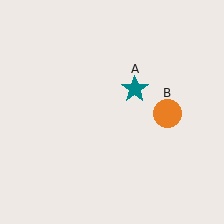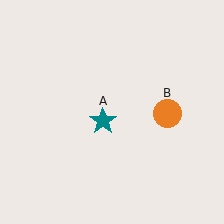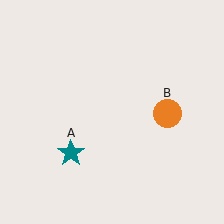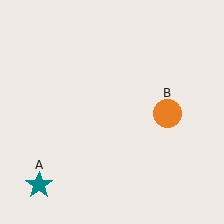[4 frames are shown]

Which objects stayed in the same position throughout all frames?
Orange circle (object B) remained stationary.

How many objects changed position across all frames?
1 object changed position: teal star (object A).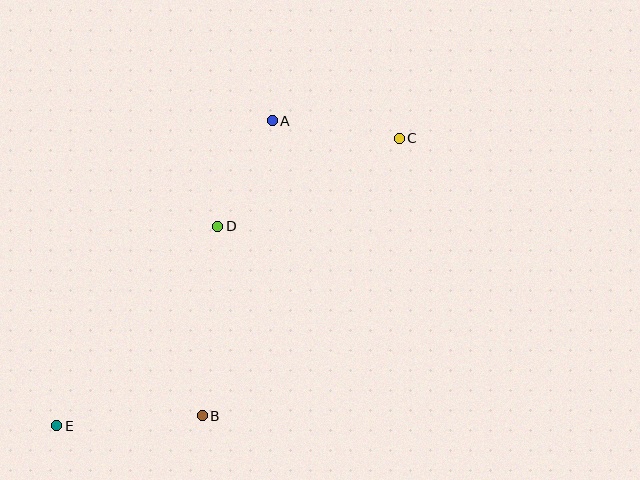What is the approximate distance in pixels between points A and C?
The distance between A and C is approximately 128 pixels.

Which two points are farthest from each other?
Points C and E are farthest from each other.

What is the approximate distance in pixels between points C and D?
The distance between C and D is approximately 202 pixels.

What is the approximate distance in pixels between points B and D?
The distance between B and D is approximately 190 pixels.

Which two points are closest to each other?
Points A and D are closest to each other.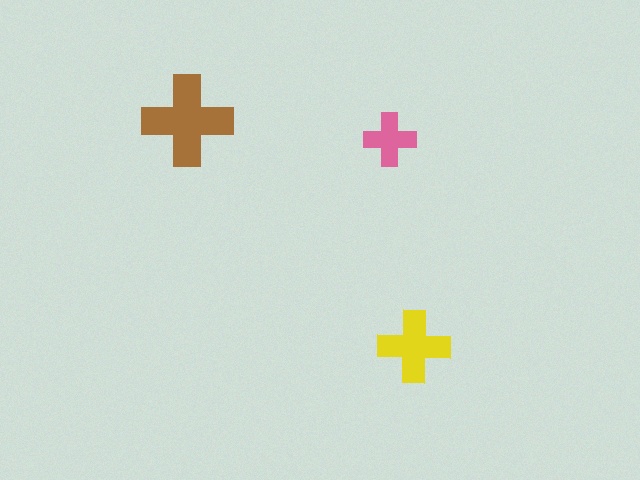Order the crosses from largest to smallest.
the brown one, the yellow one, the pink one.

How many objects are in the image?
There are 3 objects in the image.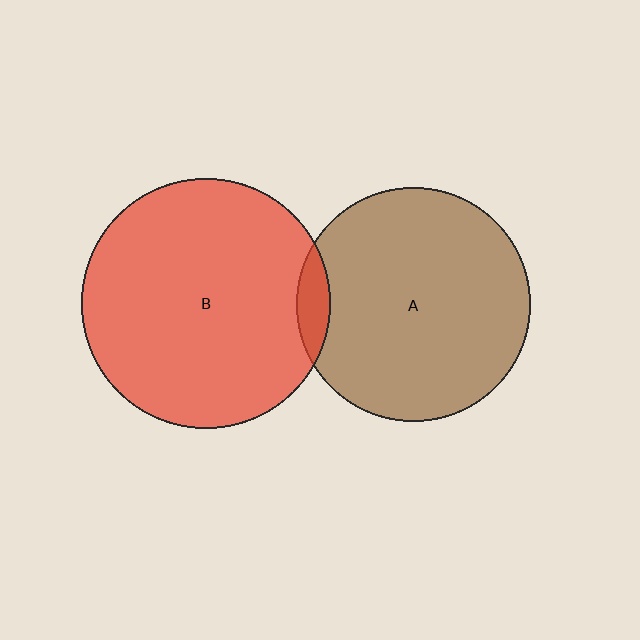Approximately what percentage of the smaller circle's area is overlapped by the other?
Approximately 5%.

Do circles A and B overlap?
Yes.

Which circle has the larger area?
Circle B (red).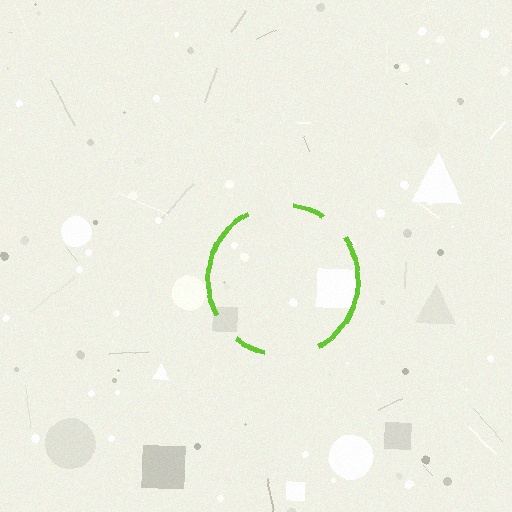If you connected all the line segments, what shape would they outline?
They would outline a circle.